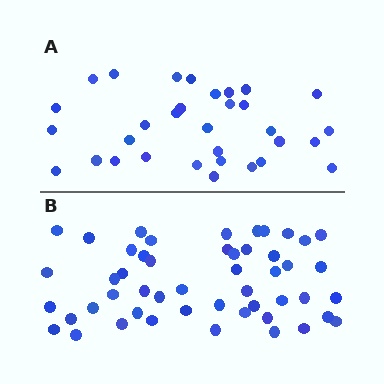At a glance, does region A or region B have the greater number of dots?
Region B (the bottom region) has more dots.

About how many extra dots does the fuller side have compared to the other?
Region B has approximately 20 more dots than region A.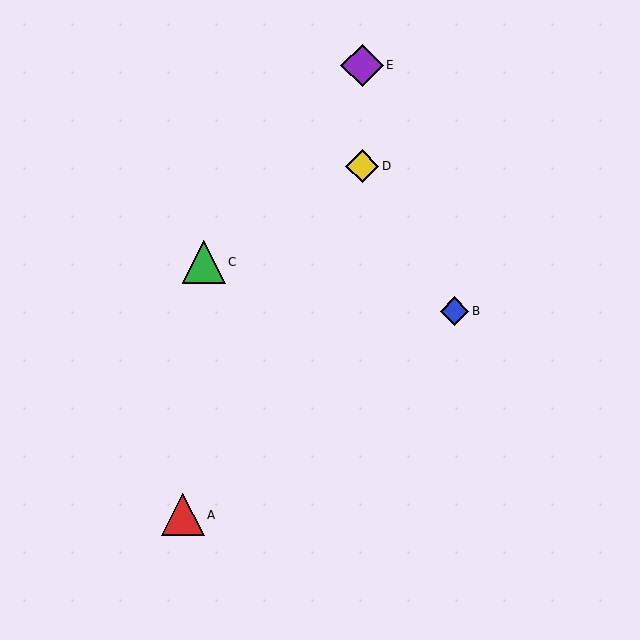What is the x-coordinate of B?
Object B is at x≈455.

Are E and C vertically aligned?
No, E is at x≈362 and C is at x≈204.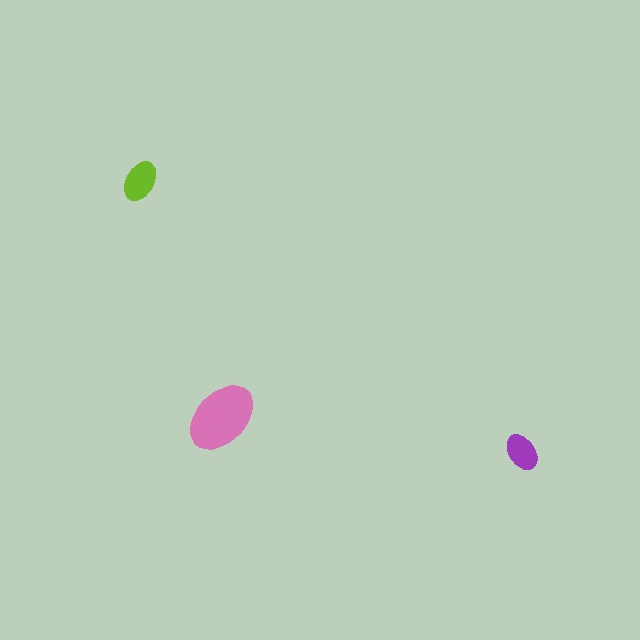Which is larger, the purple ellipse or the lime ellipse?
The lime one.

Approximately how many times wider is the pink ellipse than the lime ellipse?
About 2 times wider.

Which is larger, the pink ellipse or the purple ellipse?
The pink one.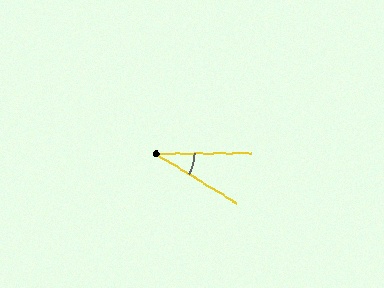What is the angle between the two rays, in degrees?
Approximately 32 degrees.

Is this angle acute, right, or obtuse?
It is acute.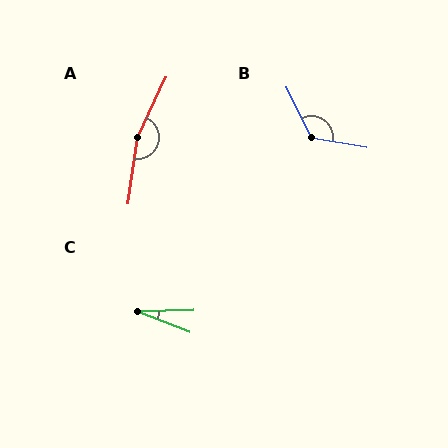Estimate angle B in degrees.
Approximately 126 degrees.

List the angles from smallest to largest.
C (23°), B (126°), A (163°).